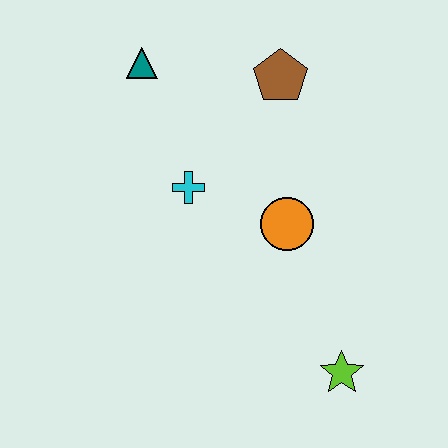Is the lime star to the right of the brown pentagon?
Yes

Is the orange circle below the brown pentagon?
Yes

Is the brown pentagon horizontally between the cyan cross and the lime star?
Yes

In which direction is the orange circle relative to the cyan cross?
The orange circle is to the right of the cyan cross.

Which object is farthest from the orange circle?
The teal triangle is farthest from the orange circle.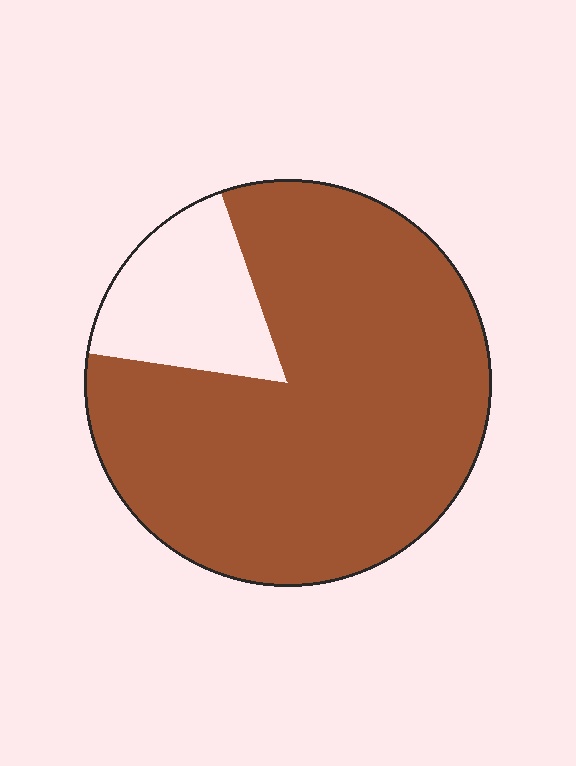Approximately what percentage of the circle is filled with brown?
Approximately 85%.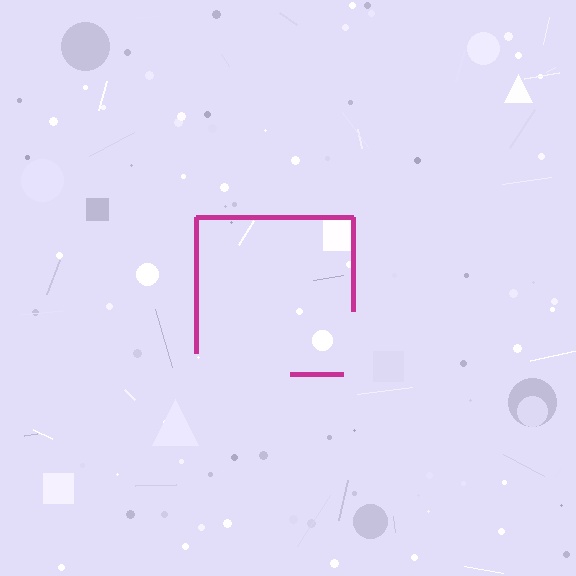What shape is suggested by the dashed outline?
The dashed outline suggests a square.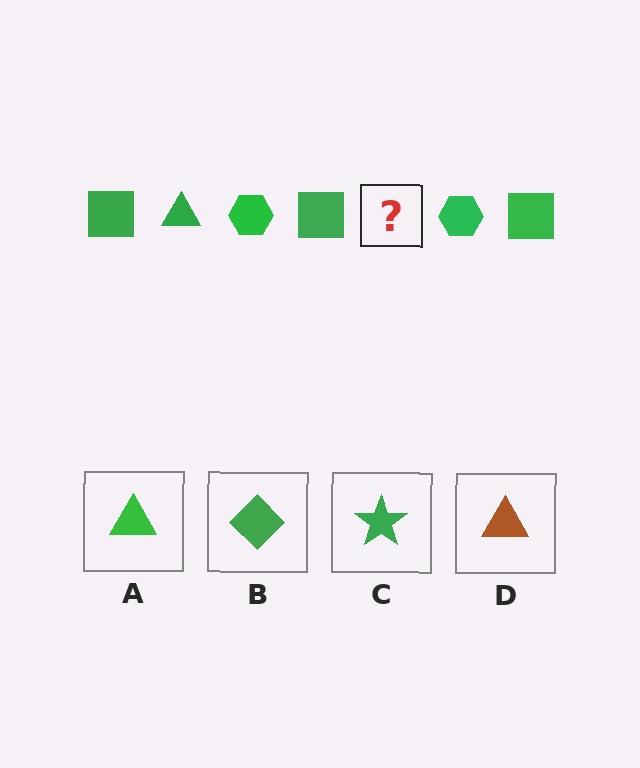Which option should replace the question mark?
Option A.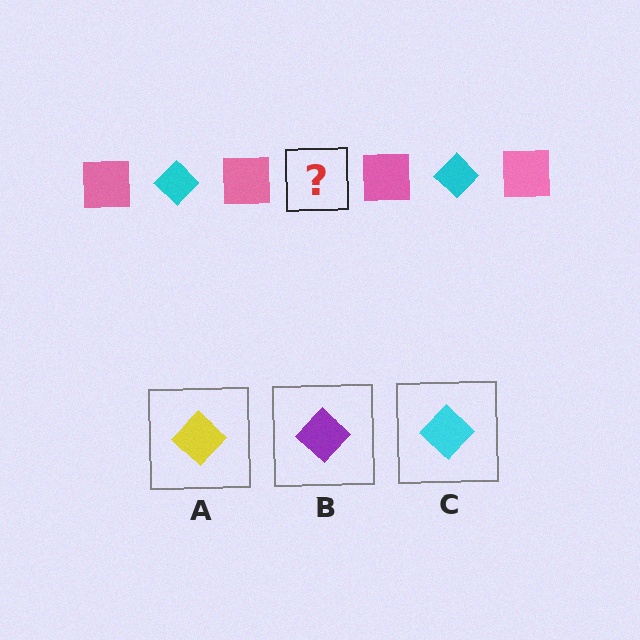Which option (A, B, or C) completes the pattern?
C.